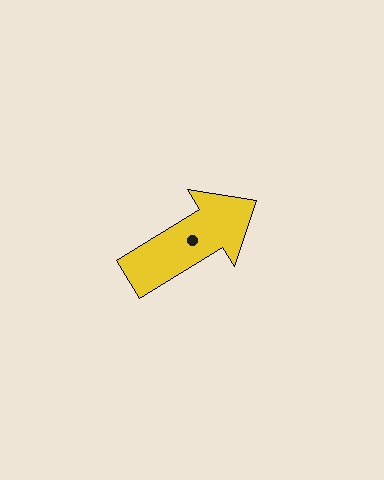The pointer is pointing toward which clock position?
Roughly 2 o'clock.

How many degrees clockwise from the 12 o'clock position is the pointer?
Approximately 59 degrees.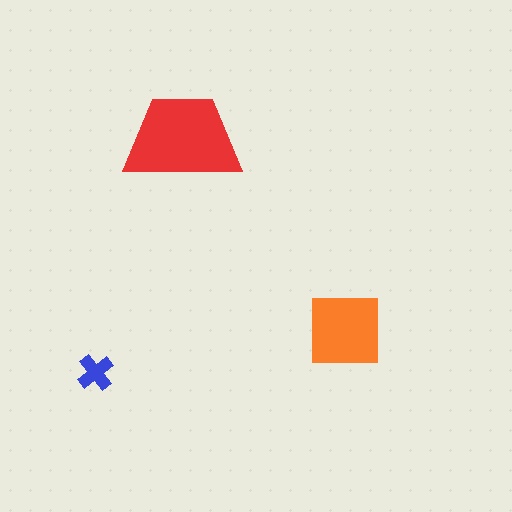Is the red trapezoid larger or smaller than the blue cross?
Larger.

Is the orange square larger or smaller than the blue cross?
Larger.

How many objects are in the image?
There are 3 objects in the image.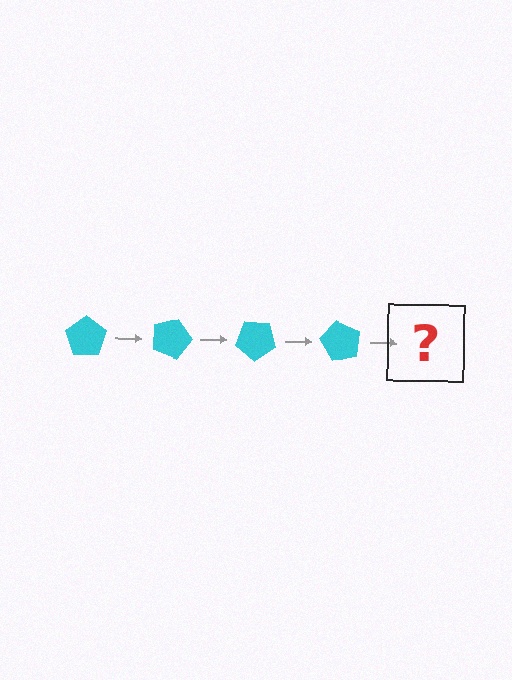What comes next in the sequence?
The next element should be a cyan pentagon rotated 80 degrees.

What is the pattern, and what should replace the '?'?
The pattern is that the pentagon rotates 20 degrees each step. The '?' should be a cyan pentagon rotated 80 degrees.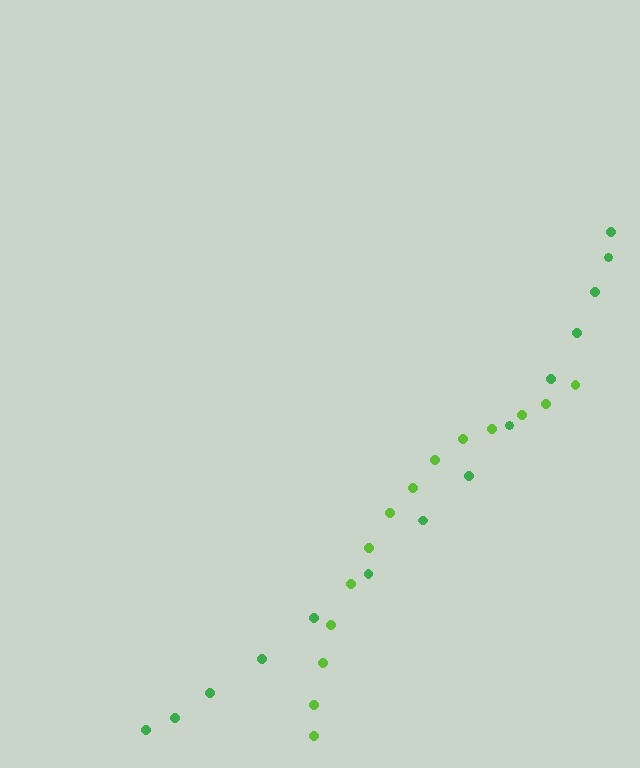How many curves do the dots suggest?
There are 2 distinct paths.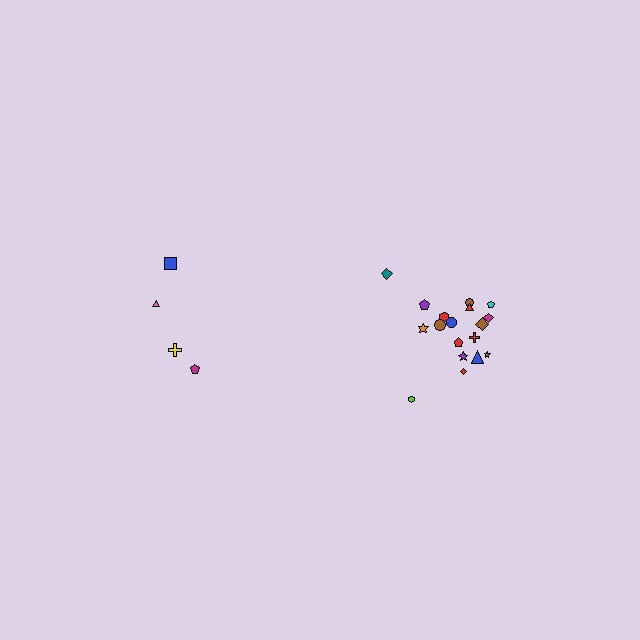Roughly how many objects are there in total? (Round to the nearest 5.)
Roughly 20 objects in total.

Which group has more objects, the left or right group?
The right group.